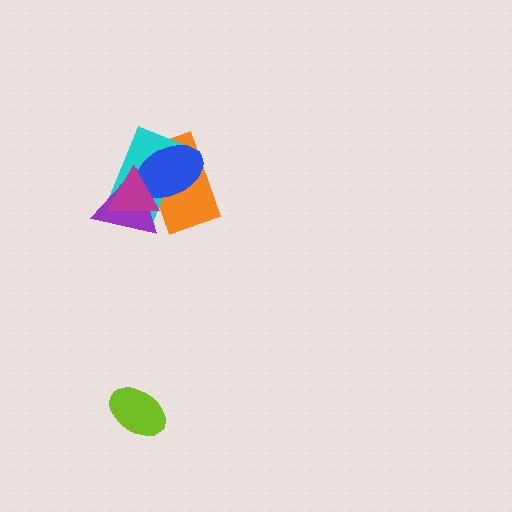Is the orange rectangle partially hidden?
Yes, it is partially covered by another shape.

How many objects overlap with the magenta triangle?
4 objects overlap with the magenta triangle.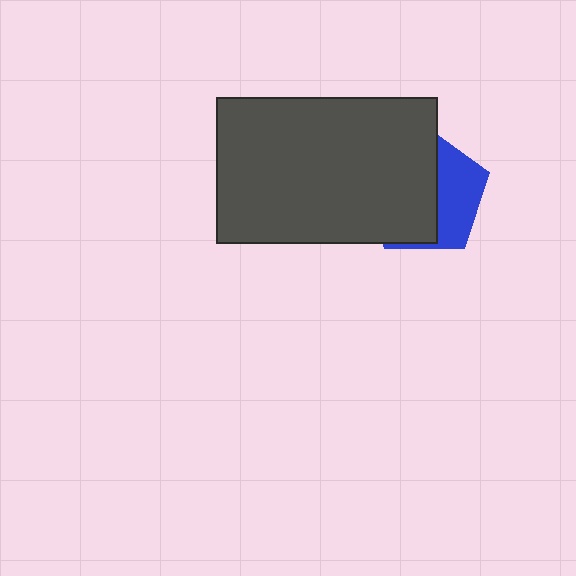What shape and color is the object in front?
The object in front is a dark gray rectangle.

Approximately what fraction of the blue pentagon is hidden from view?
Roughly 61% of the blue pentagon is hidden behind the dark gray rectangle.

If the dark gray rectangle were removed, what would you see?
You would see the complete blue pentagon.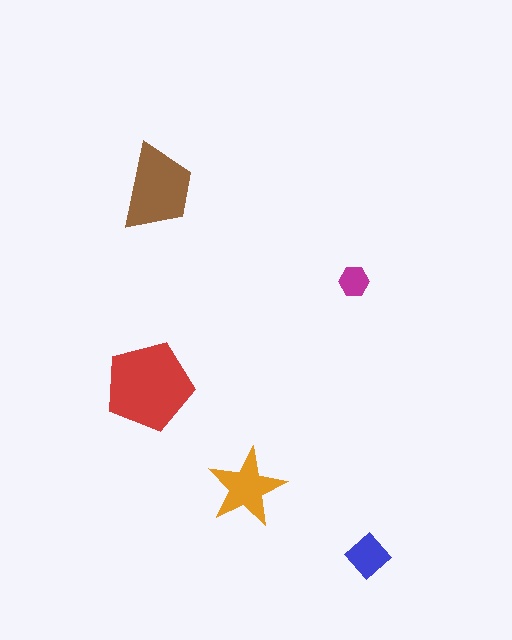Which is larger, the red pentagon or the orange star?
The red pentagon.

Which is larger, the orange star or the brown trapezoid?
The brown trapezoid.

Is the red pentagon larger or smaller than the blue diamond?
Larger.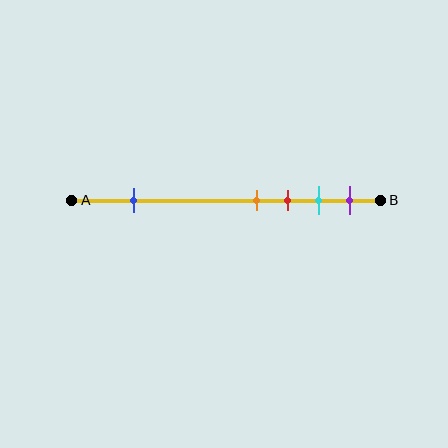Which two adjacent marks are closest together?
The orange and red marks are the closest adjacent pair.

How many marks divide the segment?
There are 5 marks dividing the segment.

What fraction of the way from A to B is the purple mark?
The purple mark is approximately 90% (0.9) of the way from A to B.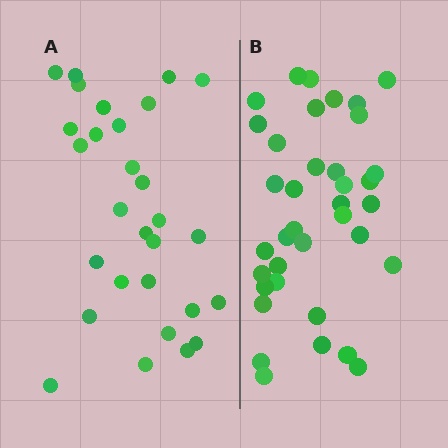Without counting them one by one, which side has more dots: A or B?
Region B (the right region) has more dots.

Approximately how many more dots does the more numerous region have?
Region B has roughly 8 or so more dots than region A.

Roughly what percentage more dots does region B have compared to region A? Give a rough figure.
About 30% more.